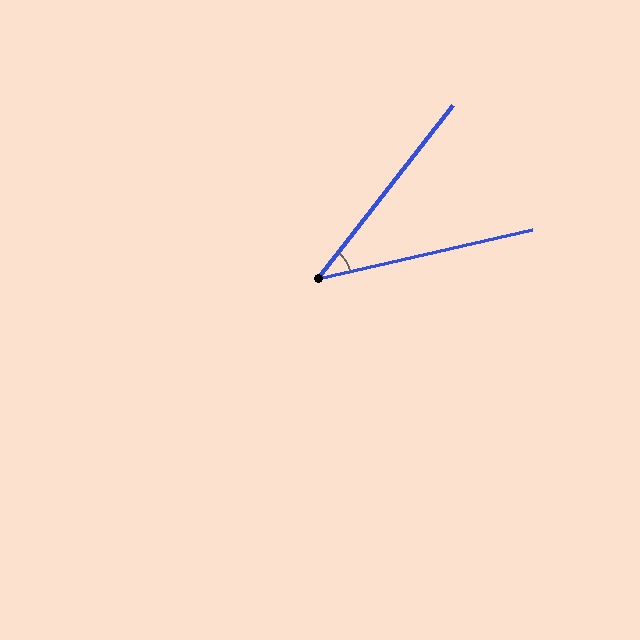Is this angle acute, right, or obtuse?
It is acute.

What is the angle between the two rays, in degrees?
Approximately 39 degrees.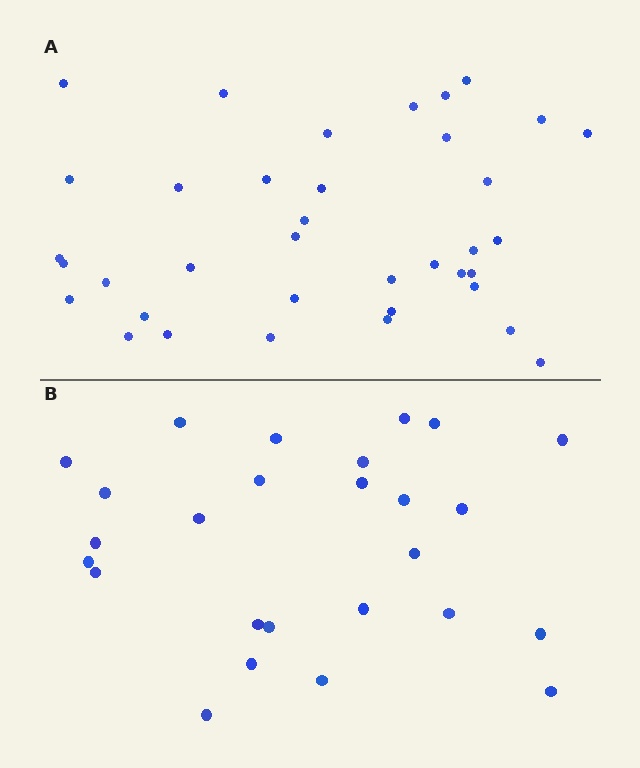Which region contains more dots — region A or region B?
Region A (the top region) has more dots.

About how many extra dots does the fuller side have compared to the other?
Region A has roughly 12 or so more dots than region B.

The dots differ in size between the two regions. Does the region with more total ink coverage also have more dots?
No. Region B has more total ink coverage because its dots are larger, but region A actually contains more individual dots. Total area can be misleading — the number of items is what matters here.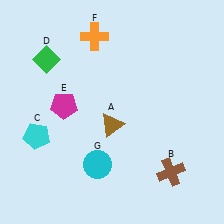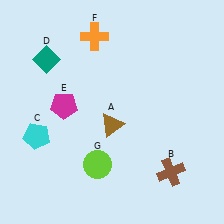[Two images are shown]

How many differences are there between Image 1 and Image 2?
There are 2 differences between the two images.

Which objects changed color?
D changed from green to teal. G changed from cyan to lime.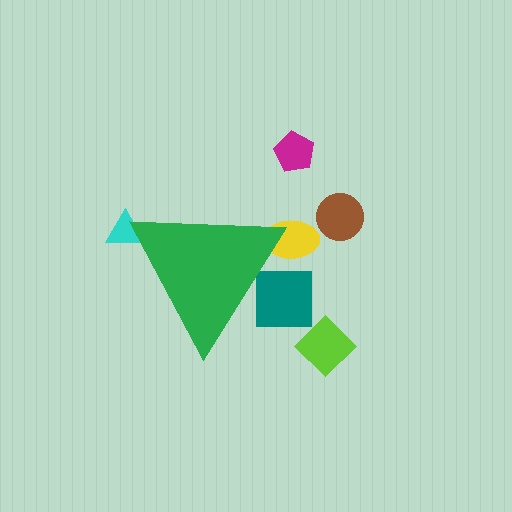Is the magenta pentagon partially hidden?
No, the magenta pentagon is fully visible.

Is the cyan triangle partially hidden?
Yes, the cyan triangle is partially hidden behind the green triangle.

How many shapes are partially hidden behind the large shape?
3 shapes are partially hidden.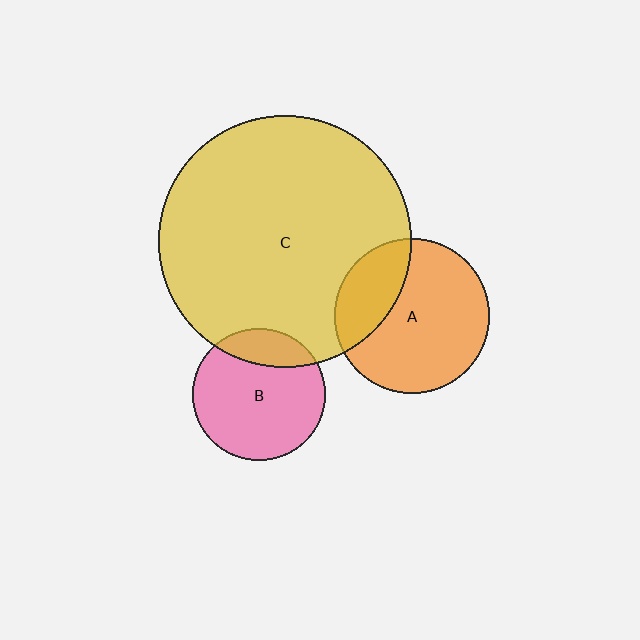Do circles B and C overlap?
Yes.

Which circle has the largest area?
Circle C (yellow).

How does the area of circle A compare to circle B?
Approximately 1.4 times.